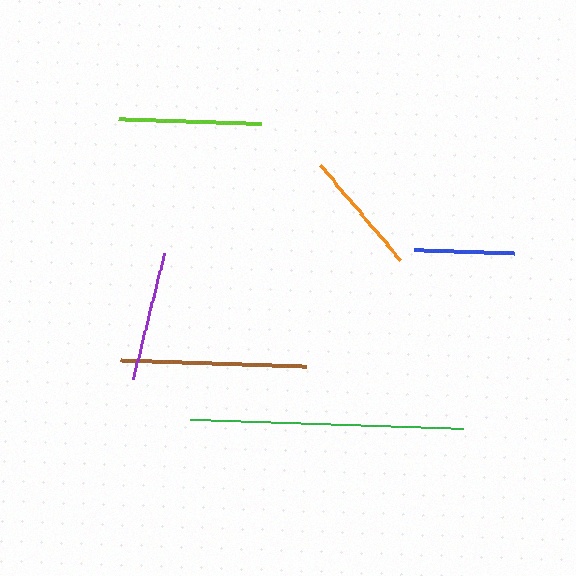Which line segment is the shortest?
The blue line is the shortest at approximately 99 pixels.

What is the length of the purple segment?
The purple segment is approximately 130 pixels long.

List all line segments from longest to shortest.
From longest to shortest: green, brown, lime, purple, orange, blue.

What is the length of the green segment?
The green segment is approximately 274 pixels long.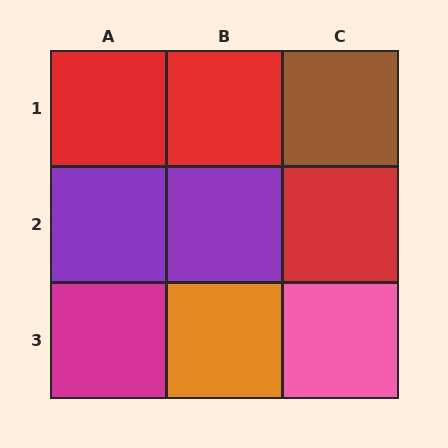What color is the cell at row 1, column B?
Red.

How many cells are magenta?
1 cell is magenta.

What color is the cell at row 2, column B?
Purple.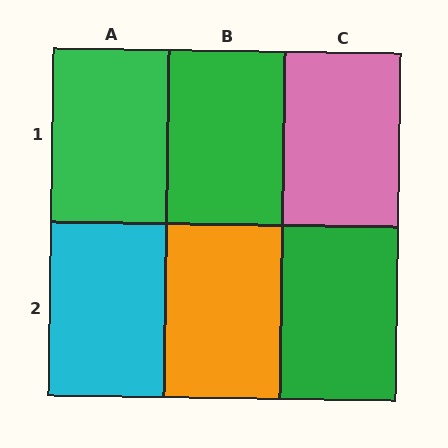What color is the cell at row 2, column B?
Orange.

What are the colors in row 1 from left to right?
Green, green, pink.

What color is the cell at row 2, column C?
Green.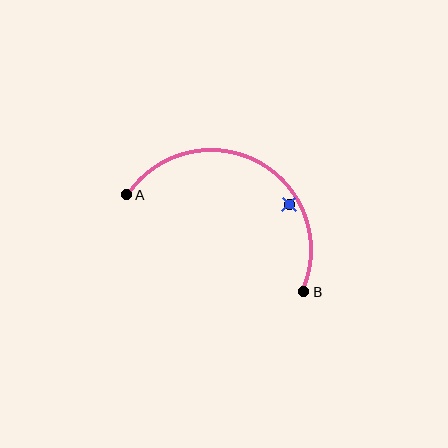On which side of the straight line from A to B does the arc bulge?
The arc bulges above the straight line connecting A and B.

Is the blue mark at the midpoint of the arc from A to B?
No — the blue mark does not lie on the arc at all. It sits slightly inside the curve.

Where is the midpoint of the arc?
The arc midpoint is the point on the curve farthest from the straight line joining A and B. It sits above that line.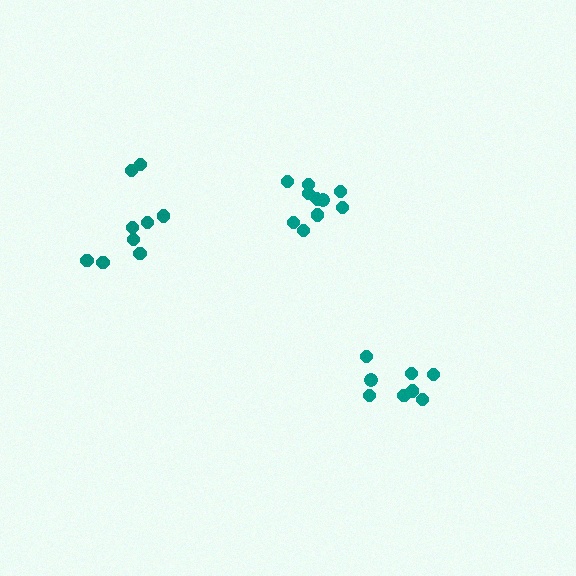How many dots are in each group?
Group 1: 9 dots, Group 2: 8 dots, Group 3: 11 dots (28 total).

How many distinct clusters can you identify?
There are 3 distinct clusters.